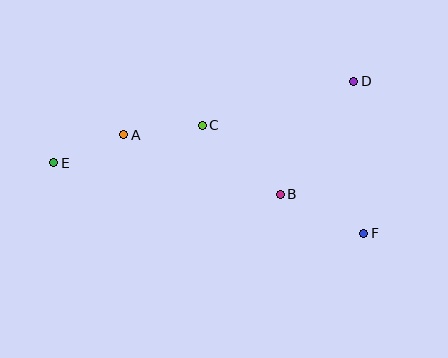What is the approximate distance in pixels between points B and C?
The distance between B and C is approximately 104 pixels.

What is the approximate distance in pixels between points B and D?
The distance between B and D is approximately 135 pixels.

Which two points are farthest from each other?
Points E and F are farthest from each other.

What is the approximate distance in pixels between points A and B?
The distance between A and B is approximately 167 pixels.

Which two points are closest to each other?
Points A and E are closest to each other.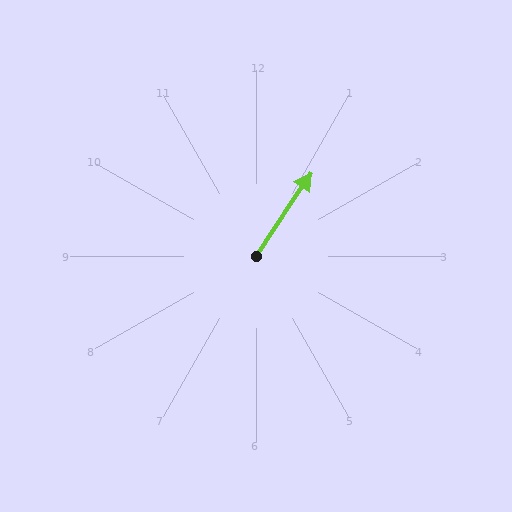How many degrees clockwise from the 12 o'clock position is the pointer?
Approximately 34 degrees.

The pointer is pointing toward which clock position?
Roughly 1 o'clock.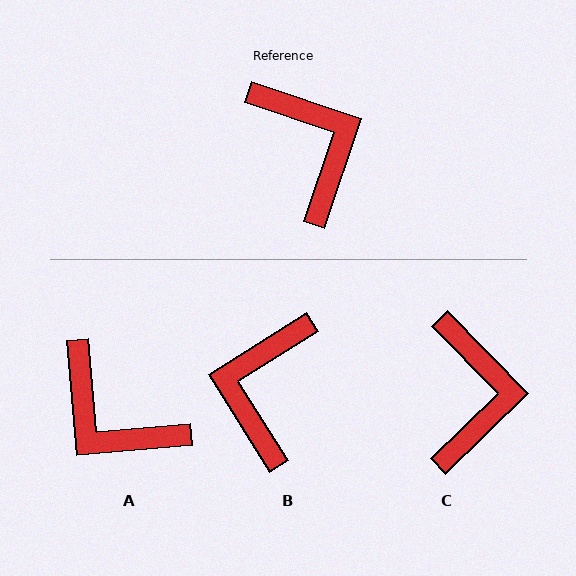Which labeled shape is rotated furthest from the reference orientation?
A, about 156 degrees away.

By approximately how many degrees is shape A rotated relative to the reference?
Approximately 156 degrees clockwise.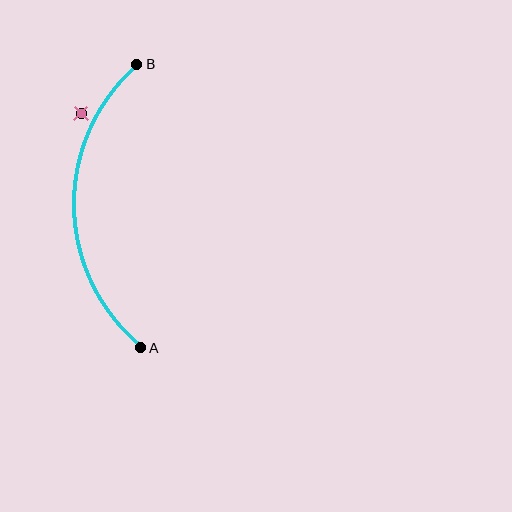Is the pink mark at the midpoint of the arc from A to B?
No — the pink mark does not lie on the arc at all. It sits slightly outside the curve.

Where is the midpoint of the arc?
The arc midpoint is the point on the curve farthest from the straight line joining A and B. It sits to the left of that line.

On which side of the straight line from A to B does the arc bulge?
The arc bulges to the left of the straight line connecting A and B.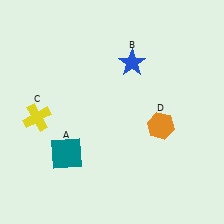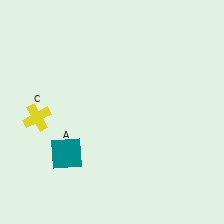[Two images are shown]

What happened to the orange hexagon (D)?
The orange hexagon (D) was removed in Image 2. It was in the bottom-right area of Image 1.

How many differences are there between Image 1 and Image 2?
There are 2 differences between the two images.